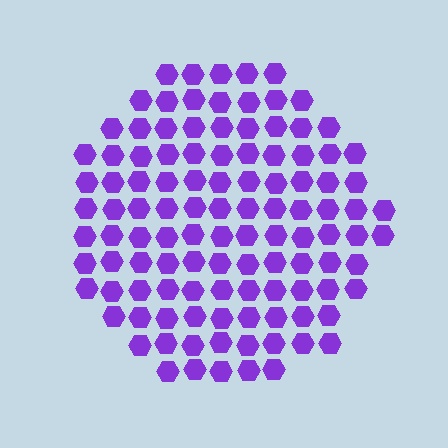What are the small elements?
The small elements are hexagons.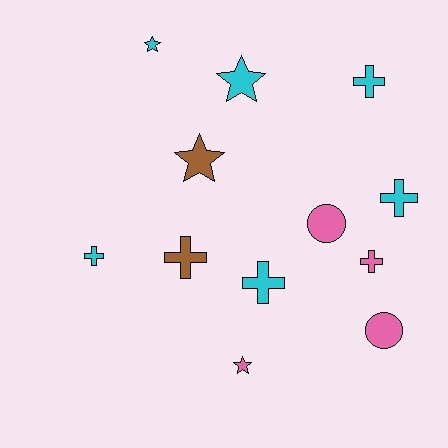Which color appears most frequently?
Cyan, with 6 objects.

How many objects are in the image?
There are 12 objects.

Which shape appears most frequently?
Cross, with 6 objects.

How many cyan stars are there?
There are 2 cyan stars.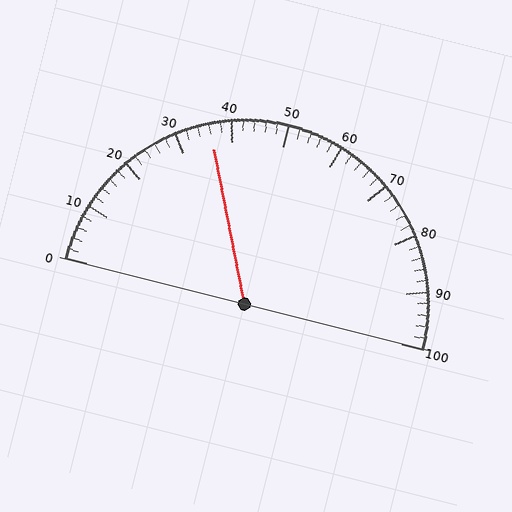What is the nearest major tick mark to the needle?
The nearest major tick mark is 40.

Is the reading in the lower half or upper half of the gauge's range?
The reading is in the lower half of the range (0 to 100).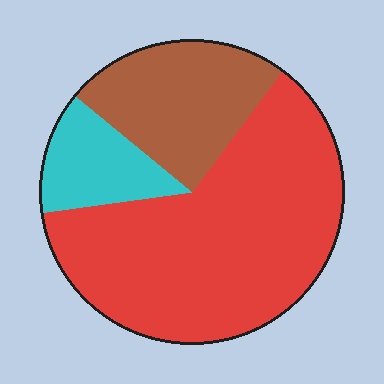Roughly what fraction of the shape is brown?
Brown covers about 25% of the shape.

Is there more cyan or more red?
Red.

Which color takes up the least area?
Cyan, at roughly 15%.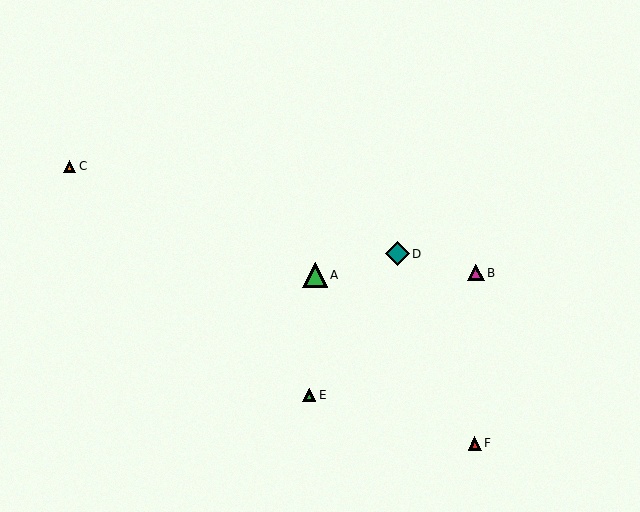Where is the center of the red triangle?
The center of the red triangle is at (475, 443).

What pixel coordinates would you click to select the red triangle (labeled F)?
Click at (475, 443) to select the red triangle F.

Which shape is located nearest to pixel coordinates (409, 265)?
The teal diamond (labeled D) at (397, 254) is nearest to that location.